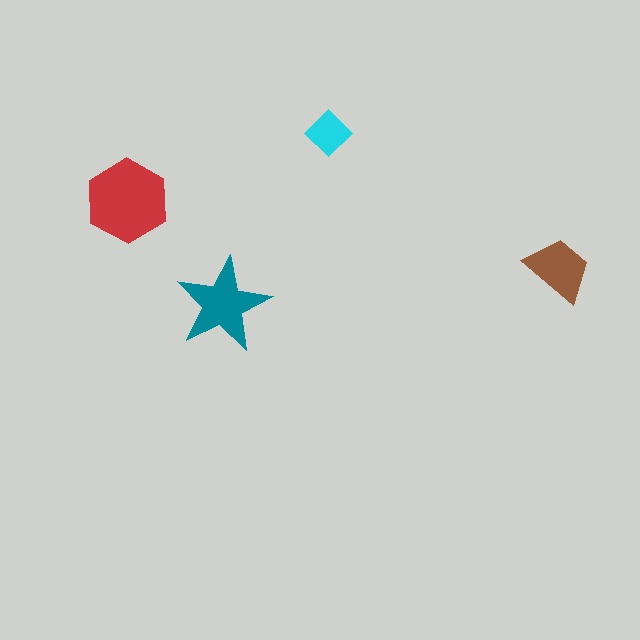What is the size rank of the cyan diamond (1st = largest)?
4th.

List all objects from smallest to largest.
The cyan diamond, the brown trapezoid, the teal star, the red hexagon.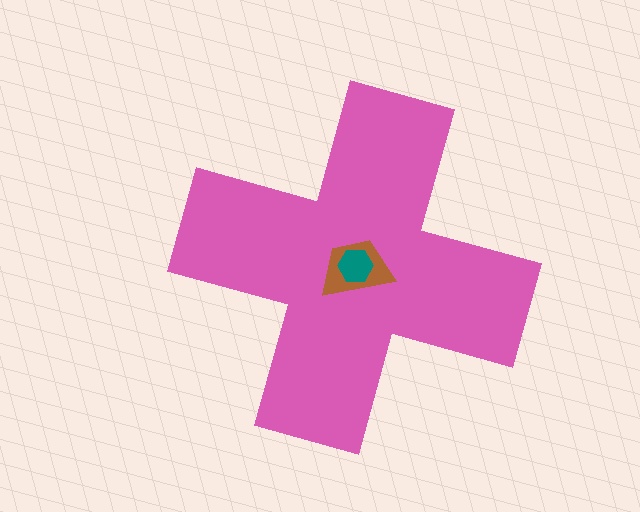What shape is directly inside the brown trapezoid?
The teal hexagon.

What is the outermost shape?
The pink cross.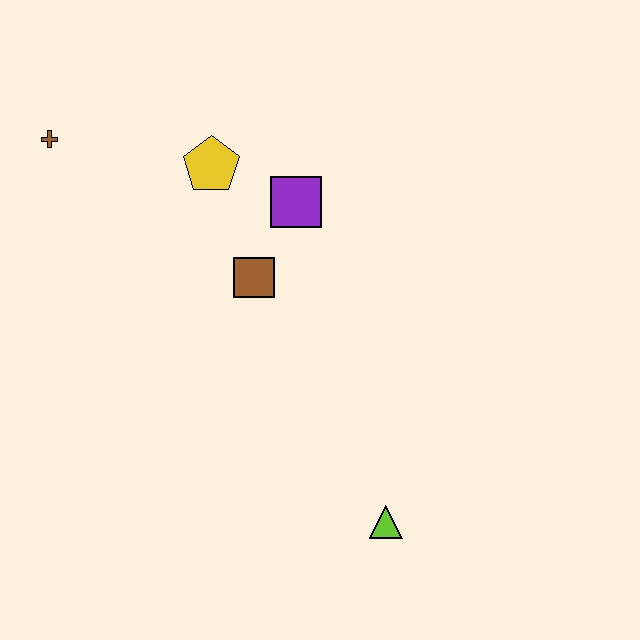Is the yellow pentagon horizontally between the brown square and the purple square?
No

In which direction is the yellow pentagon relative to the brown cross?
The yellow pentagon is to the right of the brown cross.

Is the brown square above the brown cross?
No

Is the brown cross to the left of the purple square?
Yes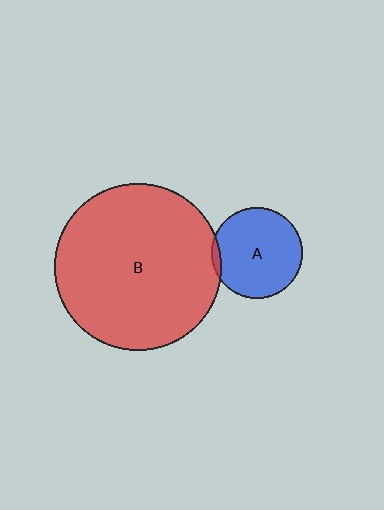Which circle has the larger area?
Circle B (red).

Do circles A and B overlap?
Yes.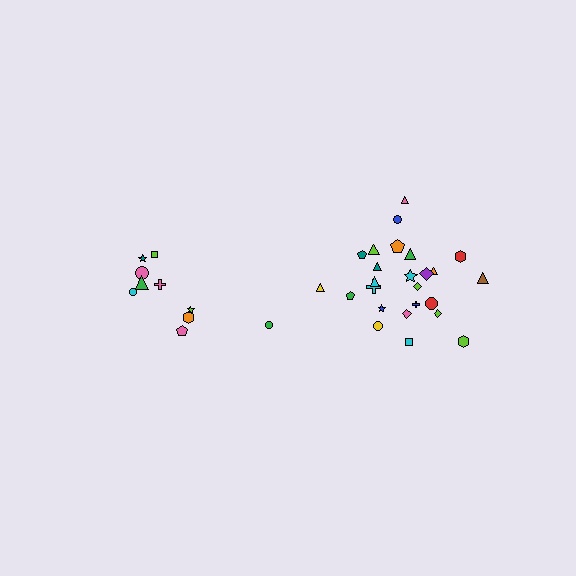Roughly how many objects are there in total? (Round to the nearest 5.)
Roughly 35 objects in total.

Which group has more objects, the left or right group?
The right group.